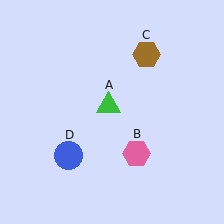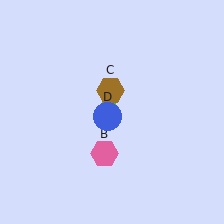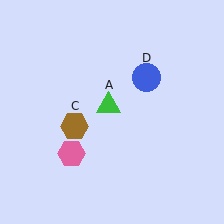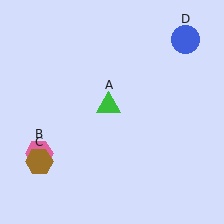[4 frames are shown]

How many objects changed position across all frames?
3 objects changed position: pink hexagon (object B), brown hexagon (object C), blue circle (object D).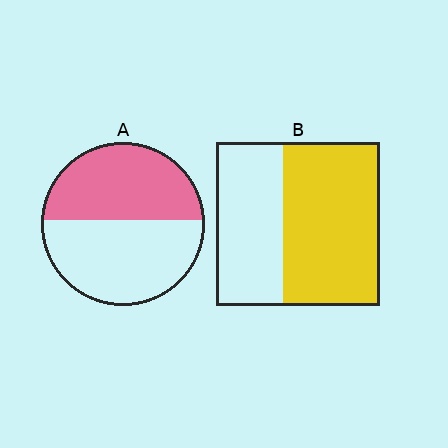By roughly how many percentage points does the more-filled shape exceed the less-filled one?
By roughly 10 percentage points (B over A).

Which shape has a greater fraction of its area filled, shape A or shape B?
Shape B.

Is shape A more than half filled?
Roughly half.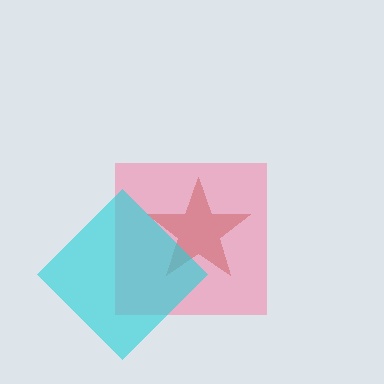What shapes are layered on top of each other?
The layered shapes are: a brown star, a pink square, a cyan diamond.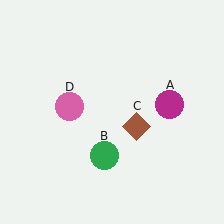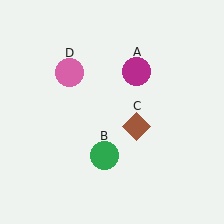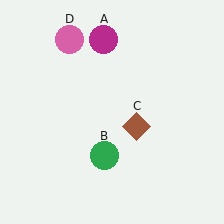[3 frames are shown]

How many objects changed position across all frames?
2 objects changed position: magenta circle (object A), pink circle (object D).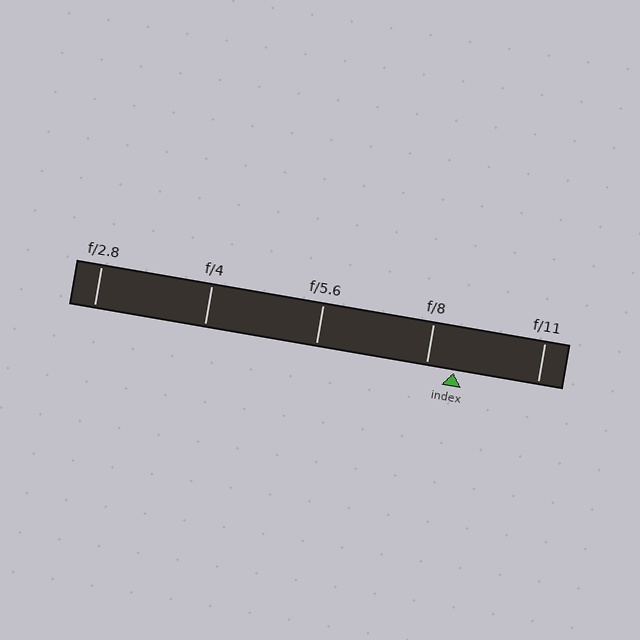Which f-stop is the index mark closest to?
The index mark is closest to f/8.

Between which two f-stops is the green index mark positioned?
The index mark is between f/8 and f/11.